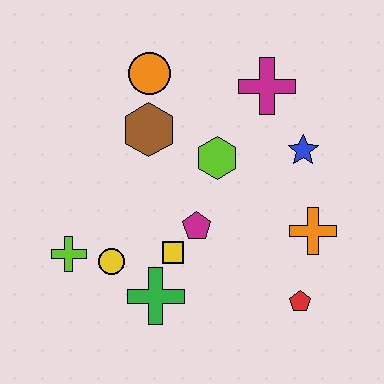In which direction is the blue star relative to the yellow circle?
The blue star is to the right of the yellow circle.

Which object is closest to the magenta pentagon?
The yellow square is closest to the magenta pentagon.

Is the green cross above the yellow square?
No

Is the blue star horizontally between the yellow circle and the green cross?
No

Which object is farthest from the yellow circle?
The magenta cross is farthest from the yellow circle.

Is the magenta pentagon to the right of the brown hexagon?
Yes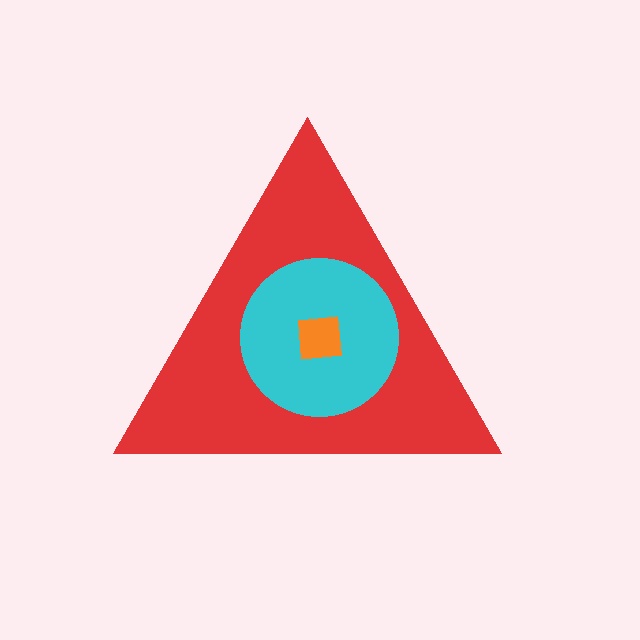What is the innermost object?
The orange square.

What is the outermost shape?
The red triangle.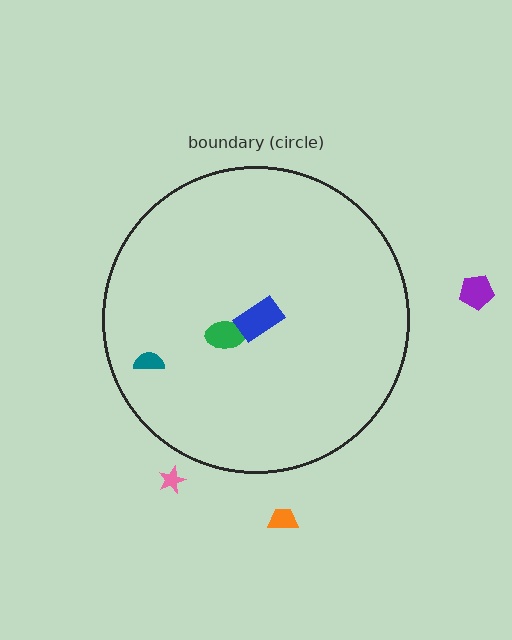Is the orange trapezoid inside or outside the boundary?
Outside.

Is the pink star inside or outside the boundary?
Outside.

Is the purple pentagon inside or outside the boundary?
Outside.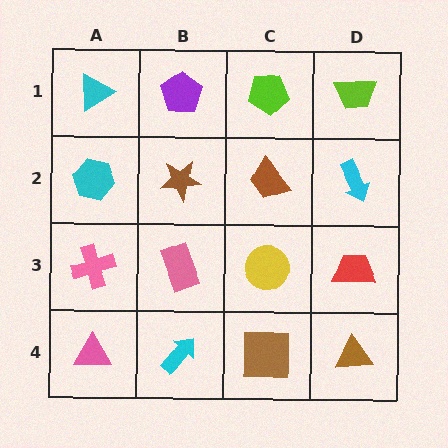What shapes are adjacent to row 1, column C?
A brown trapezoid (row 2, column C), a purple pentagon (row 1, column B), a lime trapezoid (row 1, column D).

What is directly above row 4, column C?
A yellow circle.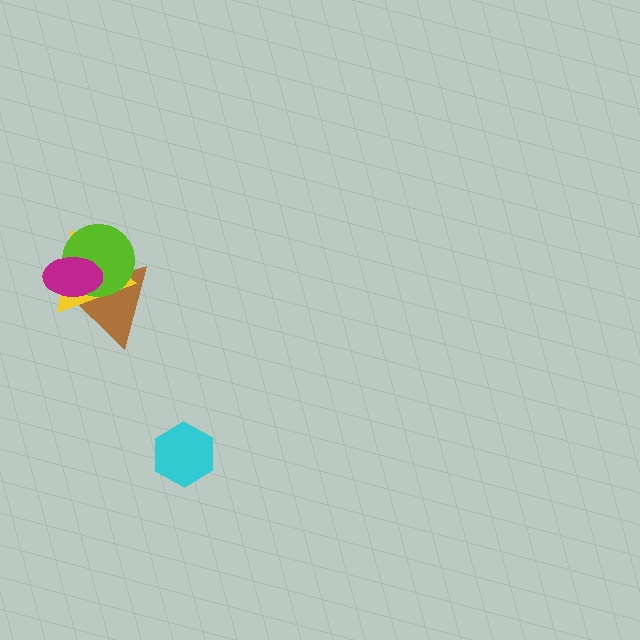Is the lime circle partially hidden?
Yes, it is partially covered by another shape.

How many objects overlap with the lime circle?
3 objects overlap with the lime circle.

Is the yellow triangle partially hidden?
Yes, it is partially covered by another shape.